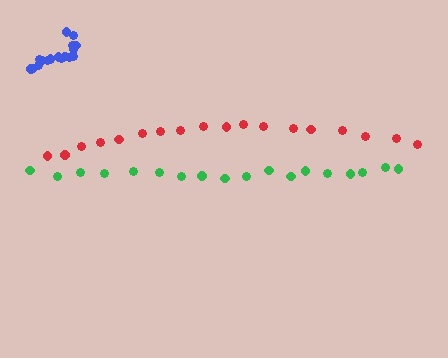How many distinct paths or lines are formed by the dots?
There are 3 distinct paths.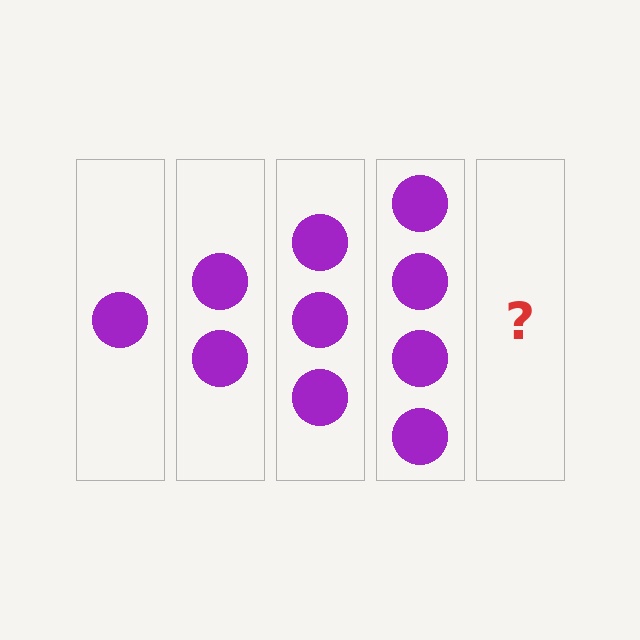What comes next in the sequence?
The next element should be 5 circles.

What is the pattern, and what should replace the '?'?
The pattern is that each step adds one more circle. The '?' should be 5 circles.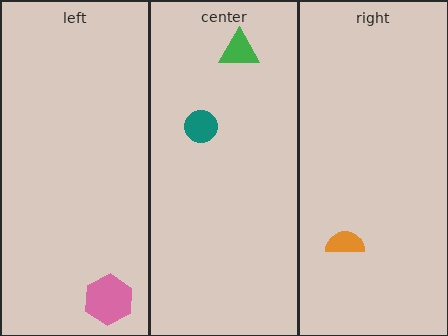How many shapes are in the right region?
1.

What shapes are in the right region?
The orange semicircle.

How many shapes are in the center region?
2.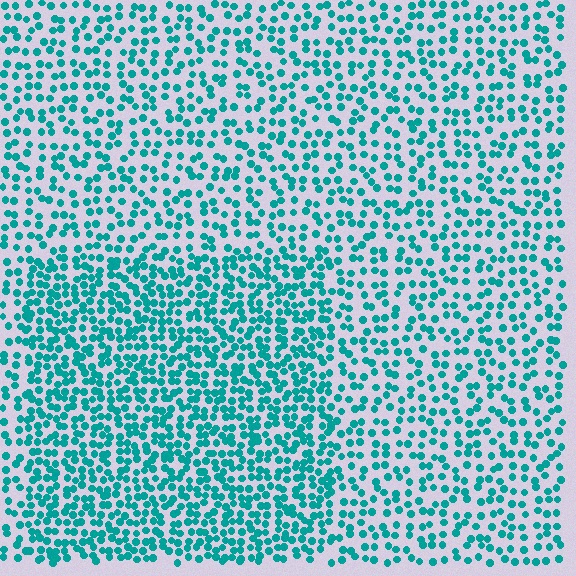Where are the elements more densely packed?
The elements are more densely packed inside the rectangle boundary.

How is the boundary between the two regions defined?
The boundary is defined by a change in element density (approximately 1.7x ratio). All elements are the same color, size, and shape.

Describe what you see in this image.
The image contains small teal elements arranged at two different densities. A rectangle-shaped region is visible where the elements are more densely packed than the surrounding area.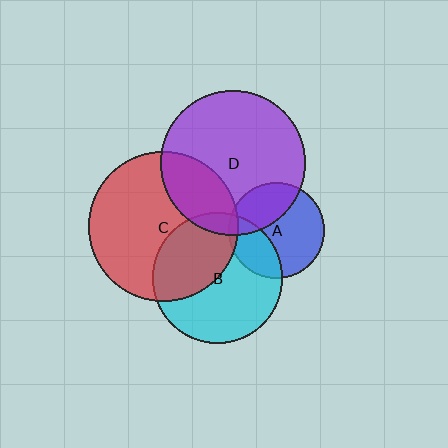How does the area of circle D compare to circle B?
Approximately 1.2 times.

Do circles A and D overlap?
Yes.